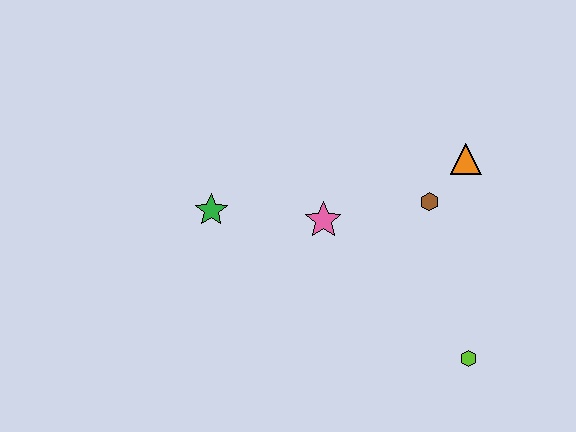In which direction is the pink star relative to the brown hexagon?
The pink star is to the left of the brown hexagon.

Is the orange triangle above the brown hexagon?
Yes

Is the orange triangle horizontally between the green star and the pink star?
No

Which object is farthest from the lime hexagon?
The green star is farthest from the lime hexagon.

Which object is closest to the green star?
The pink star is closest to the green star.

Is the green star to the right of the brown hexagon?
No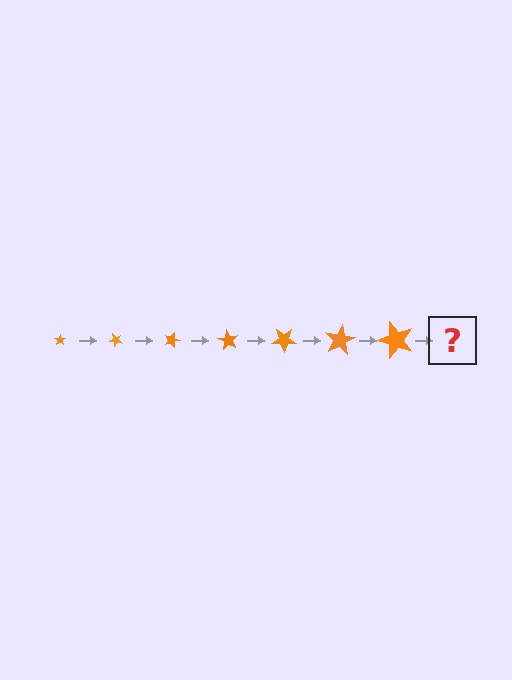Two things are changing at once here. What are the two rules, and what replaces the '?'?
The two rules are that the star grows larger each step and it rotates 45 degrees each step. The '?' should be a star, larger than the previous one and rotated 315 degrees from the start.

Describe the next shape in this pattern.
It should be a star, larger than the previous one and rotated 315 degrees from the start.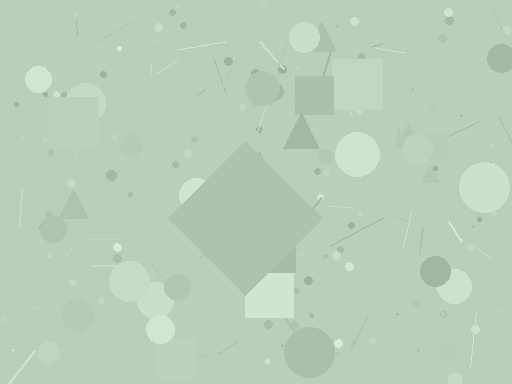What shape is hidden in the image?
A diamond is hidden in the image.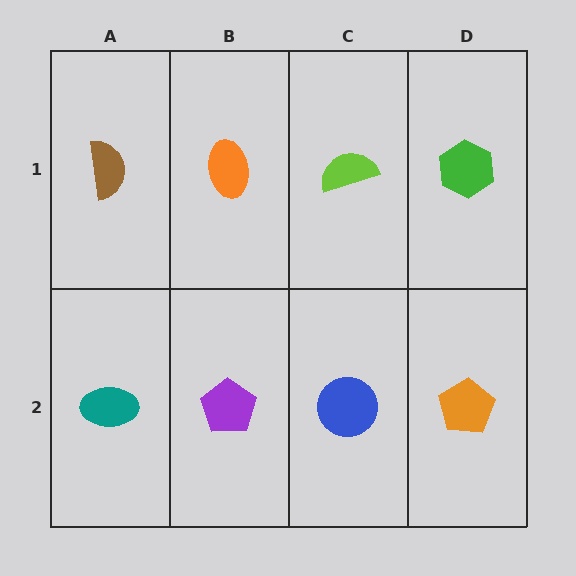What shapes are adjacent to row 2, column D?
A green hexagon (row 1, column D), a blue circle (row 2, column C).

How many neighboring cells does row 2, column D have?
2.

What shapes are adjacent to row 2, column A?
A brown semicircle (row 1, column A), a purple pentagon (row 2, column B).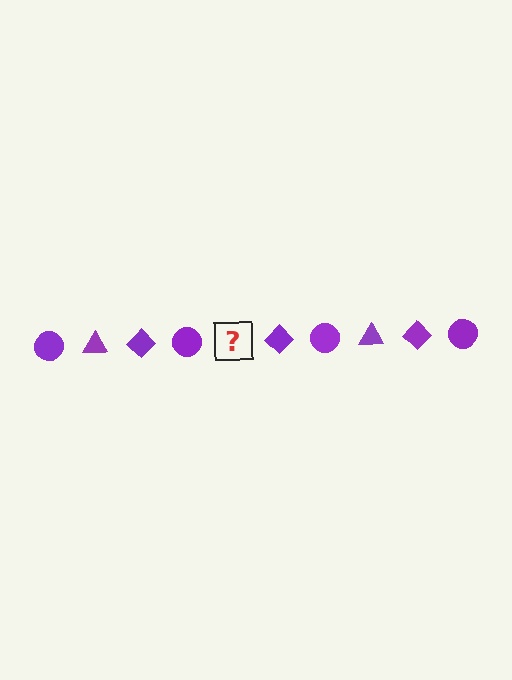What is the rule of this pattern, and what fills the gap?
The rule is that the pattern cycles through circle, triangle, diamond shapes in purple. The gap should be filled with a purple triangle.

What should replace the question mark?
The question mark should be replaced with a purple triangle.